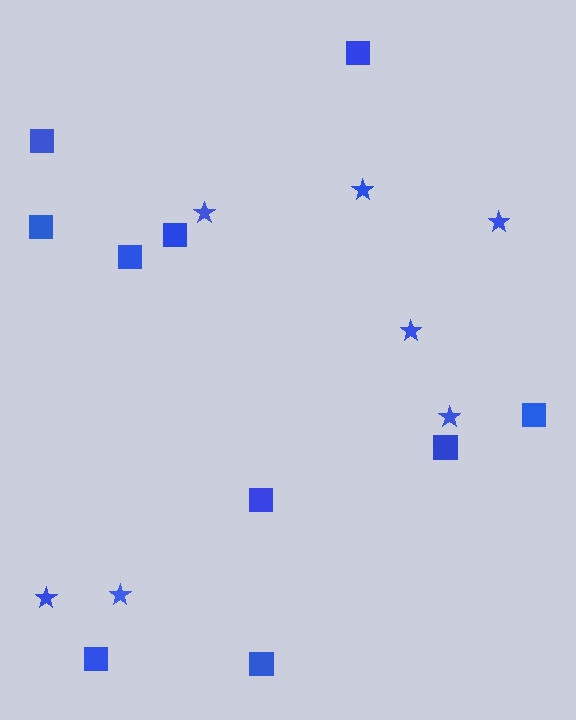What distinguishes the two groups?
There are 2 groups: one group of stars (7) and one group of squares (10).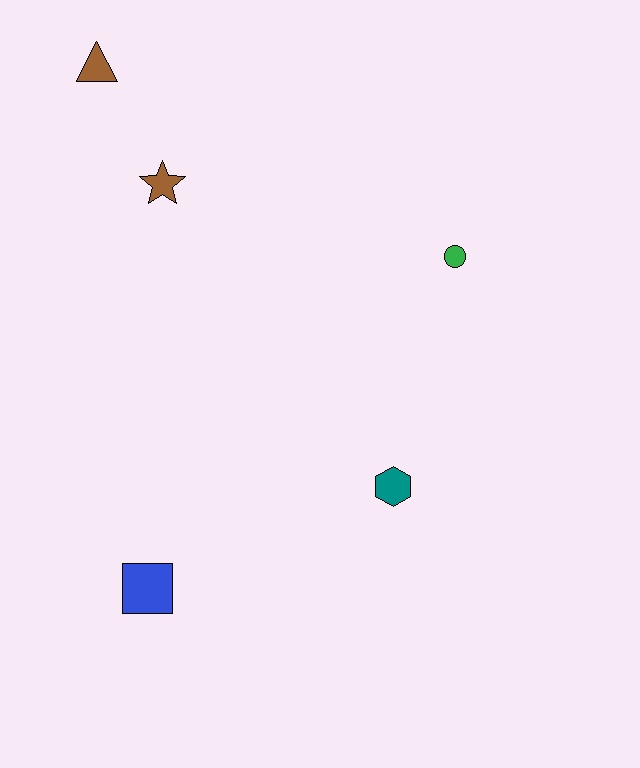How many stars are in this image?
There is 1 star.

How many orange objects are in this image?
There are no orange objects.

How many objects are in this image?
There are 5 objects.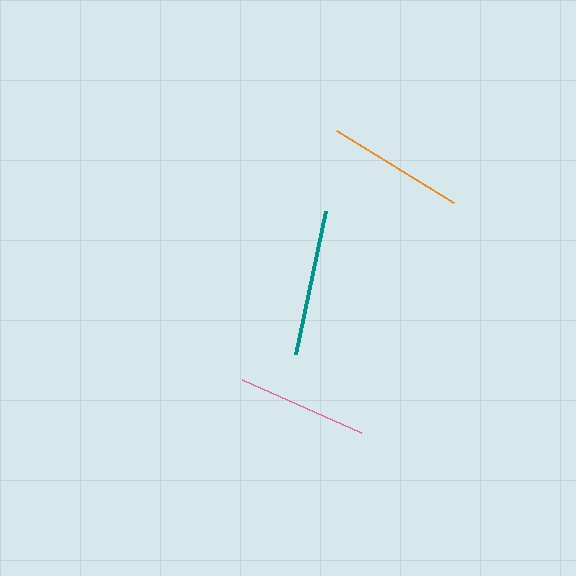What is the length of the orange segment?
The orange segment is approximately 137 pixels long.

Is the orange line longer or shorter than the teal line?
The teal line is longer than the orange line.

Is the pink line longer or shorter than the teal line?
The teal line is longer than the pink line.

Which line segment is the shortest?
The pink line is the shortest at approximately 130 pixels.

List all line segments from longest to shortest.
From longest to shortest: teal, orange, pink.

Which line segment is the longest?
The teal line is the longest at approximately 146 pixels.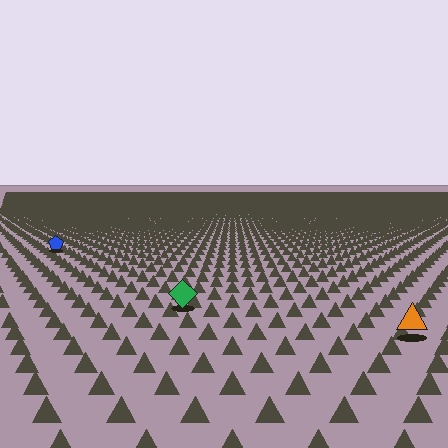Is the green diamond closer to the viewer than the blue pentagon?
Yes. The green diamond is closer — you can tell from the texture gradient: the ground texture is coarser near it.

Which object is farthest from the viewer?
The blue pentagon is farthest from the viewer. It appears smaller and the ground texture around it is denser.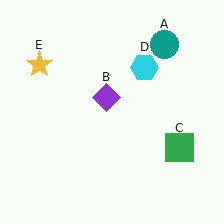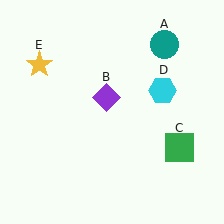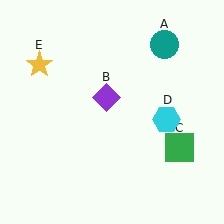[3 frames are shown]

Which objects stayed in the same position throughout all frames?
Teal circle (object A) and purple diamond (object B) and green square (object C) and yellow star (object E) remained stationary.